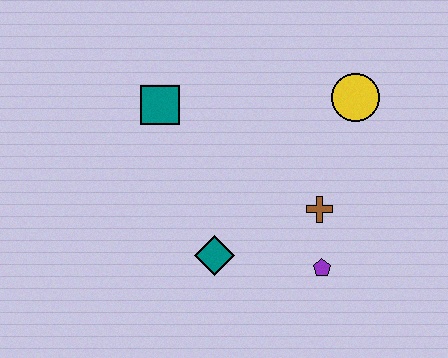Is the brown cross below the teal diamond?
No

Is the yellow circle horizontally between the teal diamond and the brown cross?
No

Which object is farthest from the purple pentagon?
The teal square is farthest from the purple pentagon.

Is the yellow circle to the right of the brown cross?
Yes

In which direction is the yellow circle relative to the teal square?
The yellow circle is to the right of the teal square.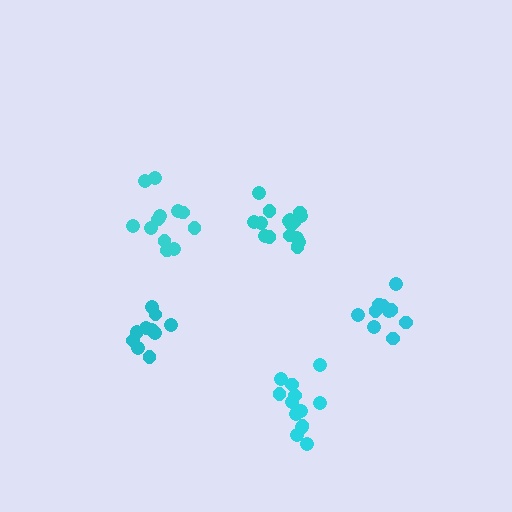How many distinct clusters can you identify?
There are 5 distinct clusters.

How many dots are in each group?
Group 1: 10 dots, Group 2: 14 dots, Group 3: 16 dots, Group 4: 10 dots, Group 5: 12 dots (62 total).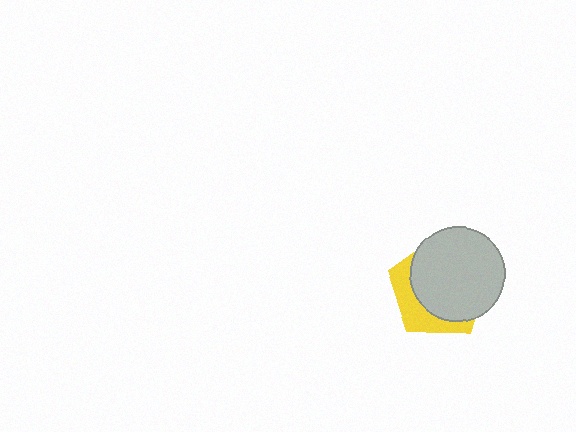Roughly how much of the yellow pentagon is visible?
A small part of it is visible (roughly 31%).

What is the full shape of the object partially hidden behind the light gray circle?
The partially hidden object is a yellow pentagon.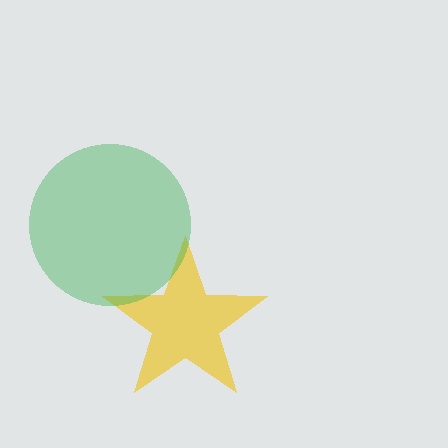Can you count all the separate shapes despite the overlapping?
Yes, there are 2 separate shapes.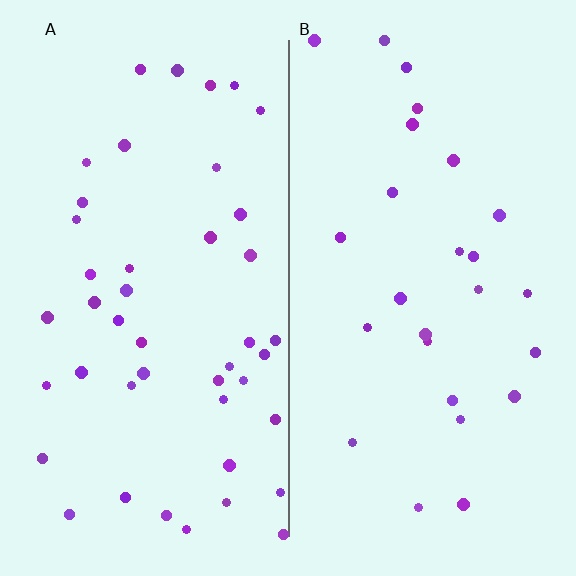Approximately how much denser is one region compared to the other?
Approximately 1.7× — region A over region B.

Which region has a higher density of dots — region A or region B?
A (the left).